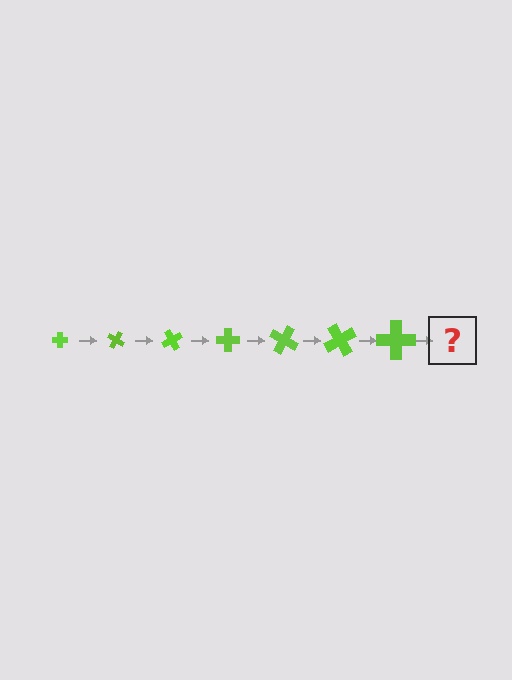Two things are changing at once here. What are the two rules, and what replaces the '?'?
The two rules are that the cross grows larger each step and it rotates 30 degrees each step. The '?' should be a cross, larger than the previous one and rotated 210 degrees from the start.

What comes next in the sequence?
The next element should be a cross, larger than the previous one and rotated 210 degrees from the start.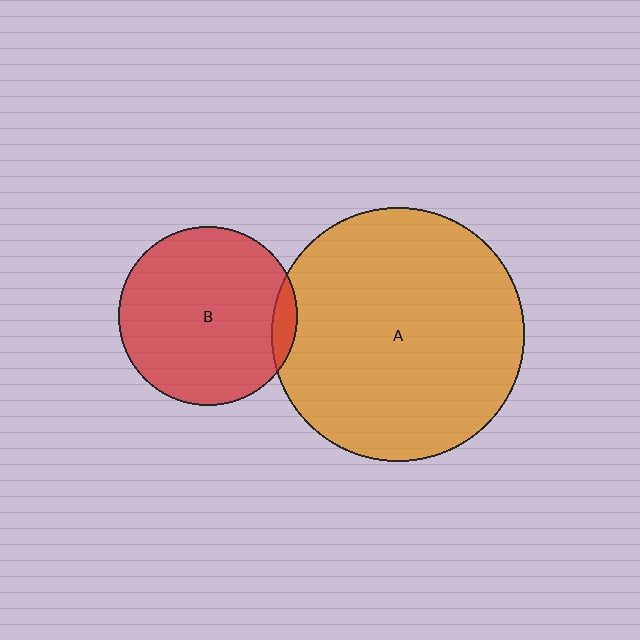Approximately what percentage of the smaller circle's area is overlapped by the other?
Approximately 5%.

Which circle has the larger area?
Circle A (orange).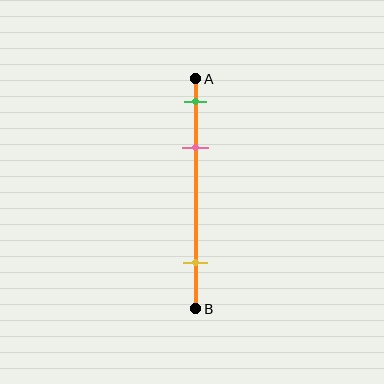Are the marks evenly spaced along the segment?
No, the marks are not evenly spaced.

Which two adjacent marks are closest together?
The green and pink marks are the closest adjacent pair.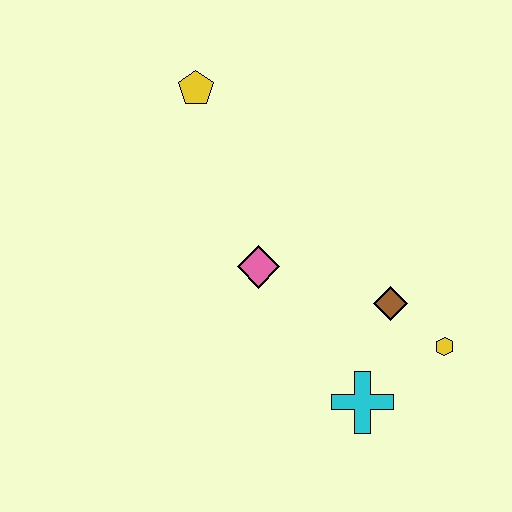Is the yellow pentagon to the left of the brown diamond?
Yes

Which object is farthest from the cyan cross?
The yellow pentagon is farthest from the cyan cross.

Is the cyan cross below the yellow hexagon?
Yes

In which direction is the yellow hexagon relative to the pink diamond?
The yellow hexagon is to the right of the pink diamond.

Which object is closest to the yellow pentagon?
The pink diamond is closest to the yellow pentagon.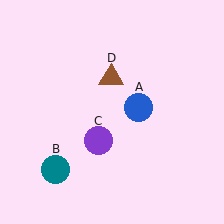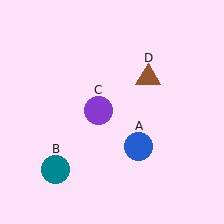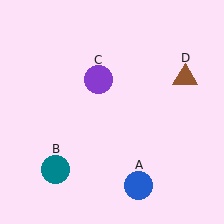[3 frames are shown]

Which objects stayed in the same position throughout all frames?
Teal circle (object B) remained stationary.